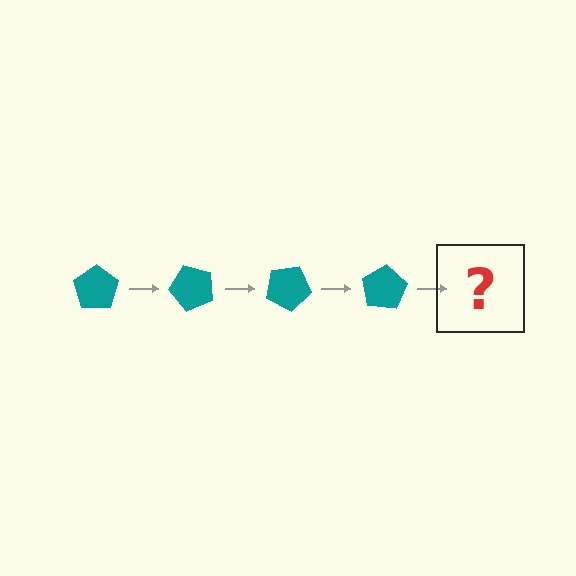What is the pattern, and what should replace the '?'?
The pattern is that the pentagon rotates 50 degrees each step. The '?' should be a teal pentagon rotated 200 degrees.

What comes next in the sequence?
The next element should be a teal pentagon rotated 200 degrees.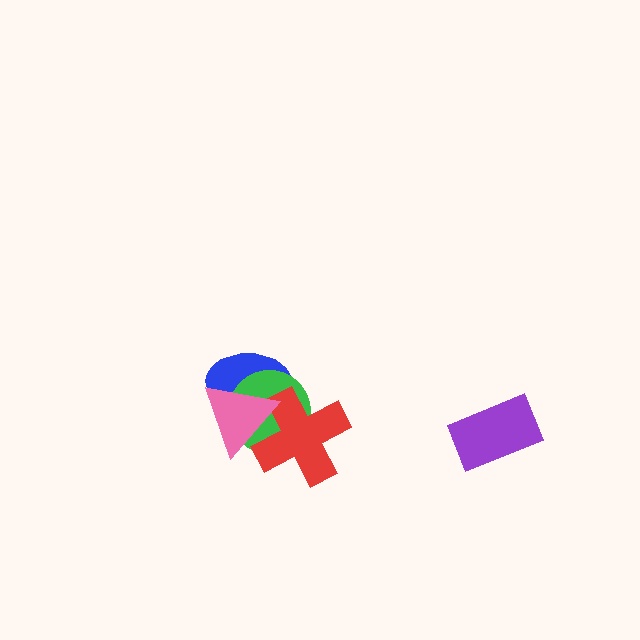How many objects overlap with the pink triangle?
3 objects overlap with the pink triangle.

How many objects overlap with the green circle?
3 objects overlap with the green circle.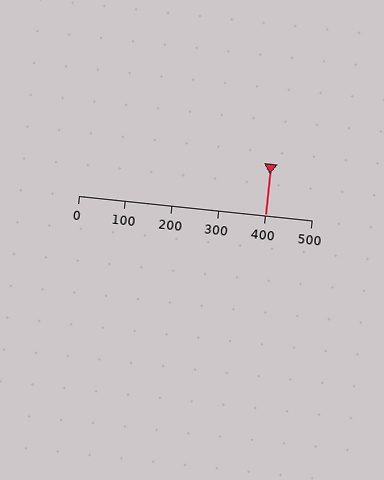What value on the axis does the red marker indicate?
The marker indicates approximately 400.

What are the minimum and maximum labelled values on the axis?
The axis runs from 0 to 500.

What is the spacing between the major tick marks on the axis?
The major ticks are spaced 100 apart.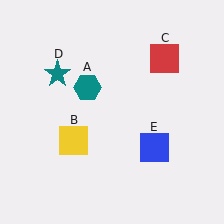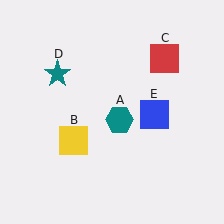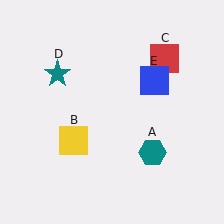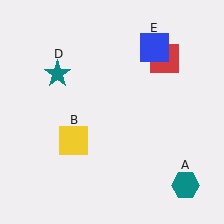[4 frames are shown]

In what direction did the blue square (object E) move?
The blue square (object E) moved up.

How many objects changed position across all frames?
2 objects changed position: teal hexagon (object A), blue square (object E).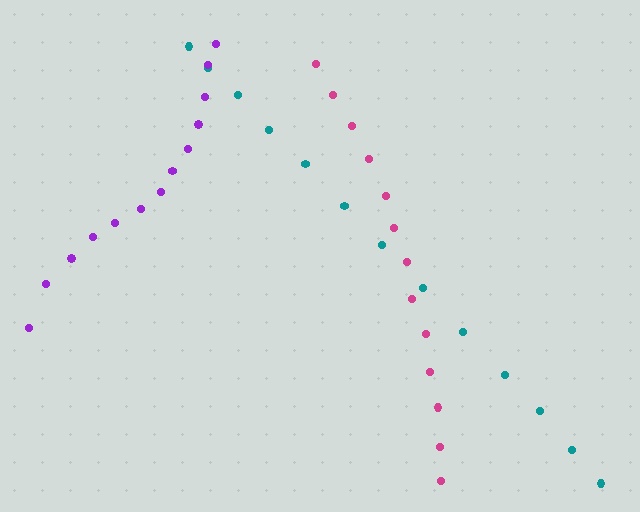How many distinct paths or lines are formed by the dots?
There are 3 distinct paths.